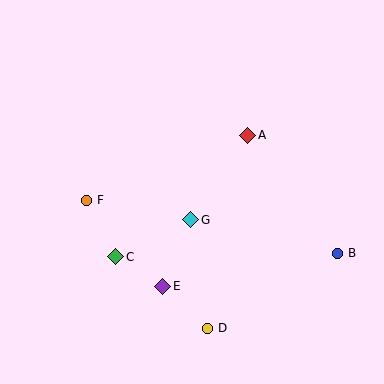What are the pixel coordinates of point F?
Point F is at (86, 200).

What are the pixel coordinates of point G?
Point G is at (191, 220).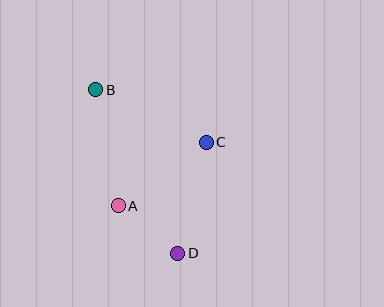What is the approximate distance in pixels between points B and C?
The distance between B and C is approximately 123 pixels.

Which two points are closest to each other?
Points A and D are closest to each other.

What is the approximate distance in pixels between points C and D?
The distance between C and D is approximately 114 pixels.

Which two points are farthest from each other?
Points B and D are farthest from each other.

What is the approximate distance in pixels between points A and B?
The distance between A and B is approximately 118 pixels.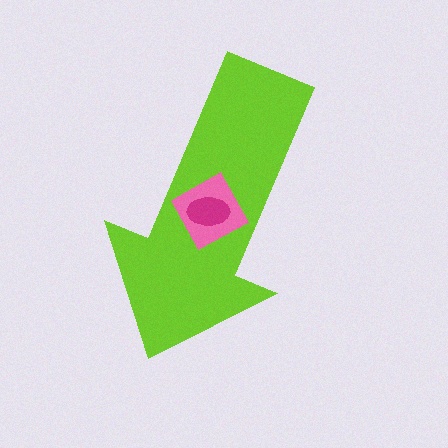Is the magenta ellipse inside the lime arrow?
Yes.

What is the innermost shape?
The magenta ellipse.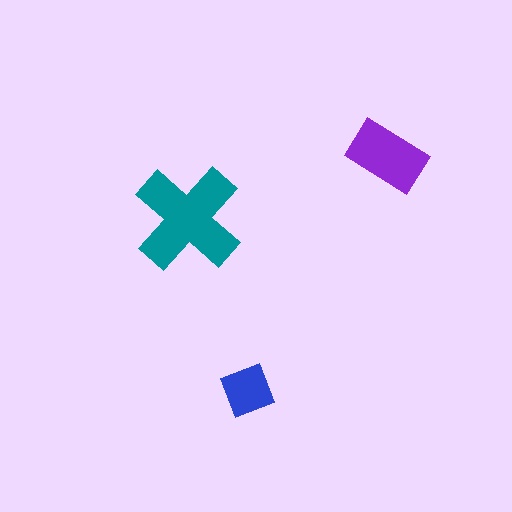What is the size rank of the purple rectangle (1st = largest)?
2nd.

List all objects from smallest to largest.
The blue square, the purple rectangle, the teal cross.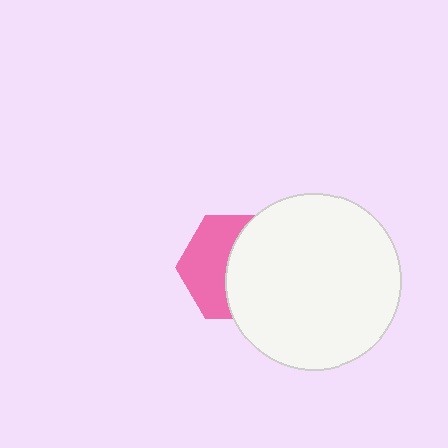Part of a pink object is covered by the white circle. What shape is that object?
It is a hexagon.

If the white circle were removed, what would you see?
You would see the complete pink hexagon.